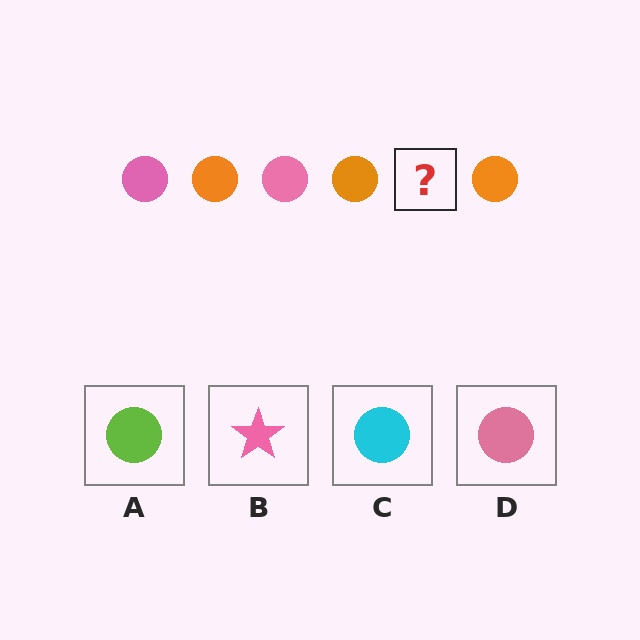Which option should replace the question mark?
Option D.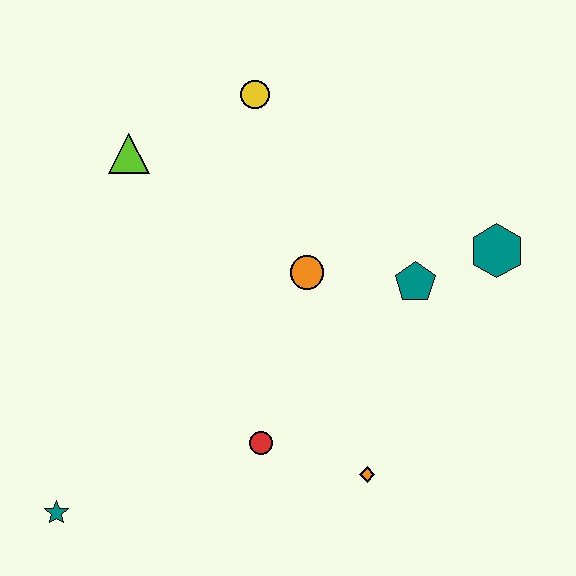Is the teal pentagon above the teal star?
Yes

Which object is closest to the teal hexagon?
The teal pentagon is closest to the teal hexagon.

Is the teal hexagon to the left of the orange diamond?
No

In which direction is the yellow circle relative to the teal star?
The yellow circle is above the teal star.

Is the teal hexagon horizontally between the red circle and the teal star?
No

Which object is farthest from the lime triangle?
The orange diamond is farthest from the lime triangle.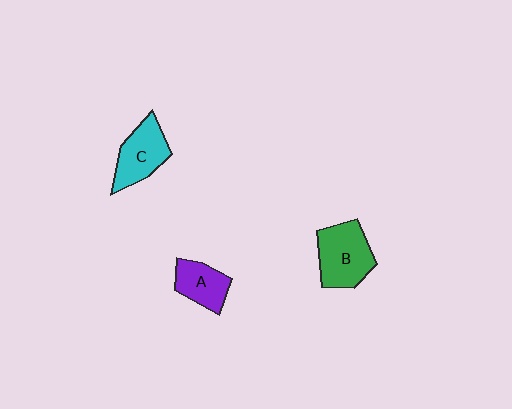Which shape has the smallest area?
Shape A (purple).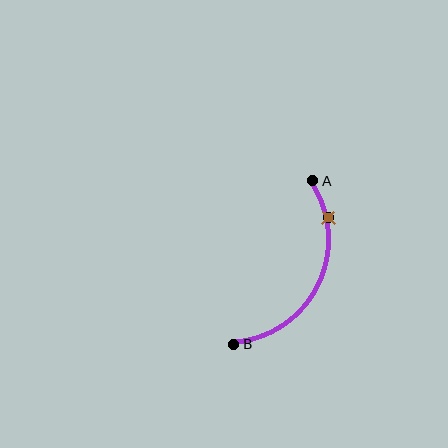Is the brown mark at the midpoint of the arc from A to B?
No. The brown mark lies on the arc but is closer to endpoint A. The arc midpoint would be at the point on the curve equidistant along the arc from both A and B.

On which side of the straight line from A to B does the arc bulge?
The arc bulges to the right of the straight line connecting A and B.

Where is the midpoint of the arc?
The arc midpoint is the point on the curve farthest from the straight line joining A and B. It sits to the right of that line.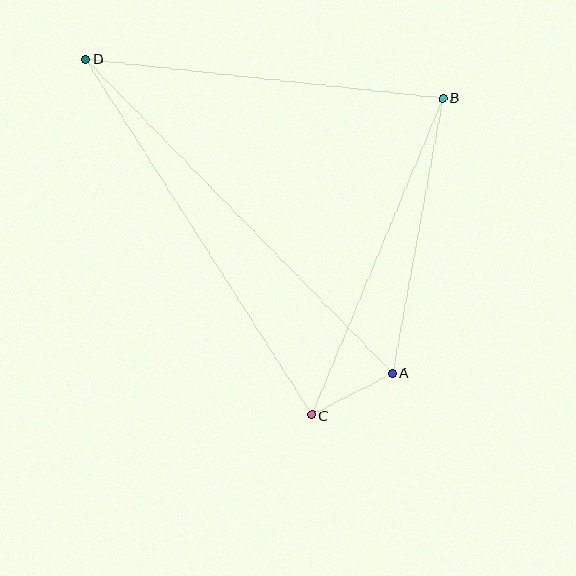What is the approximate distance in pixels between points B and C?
The distance between B and C is approximately 343 pixels.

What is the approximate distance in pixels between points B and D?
The distance between B and D is approximately 360 pixels.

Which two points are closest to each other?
Points A and C are closest to each other.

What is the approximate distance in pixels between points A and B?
The distance between A and B is approximately 280 pixels.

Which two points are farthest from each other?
Points A and D are farthest from each other.